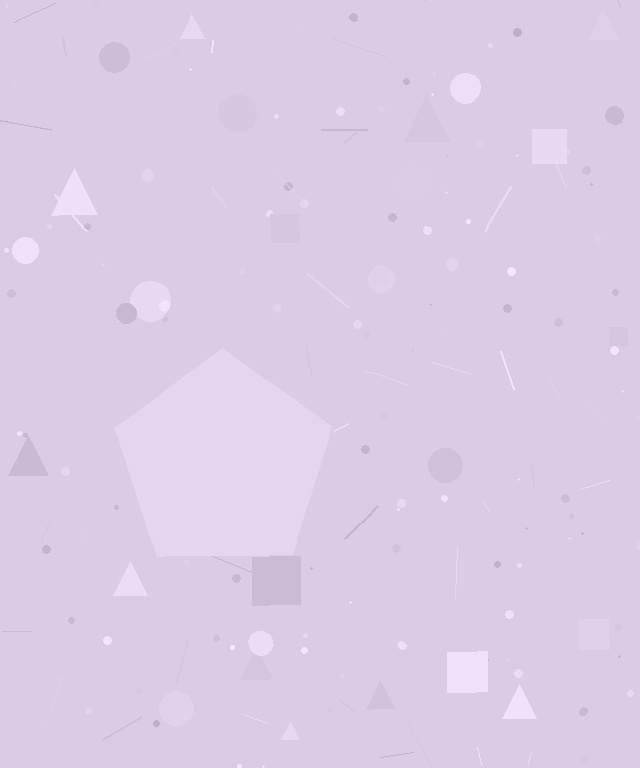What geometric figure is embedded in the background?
A pentagon is embedded in the background.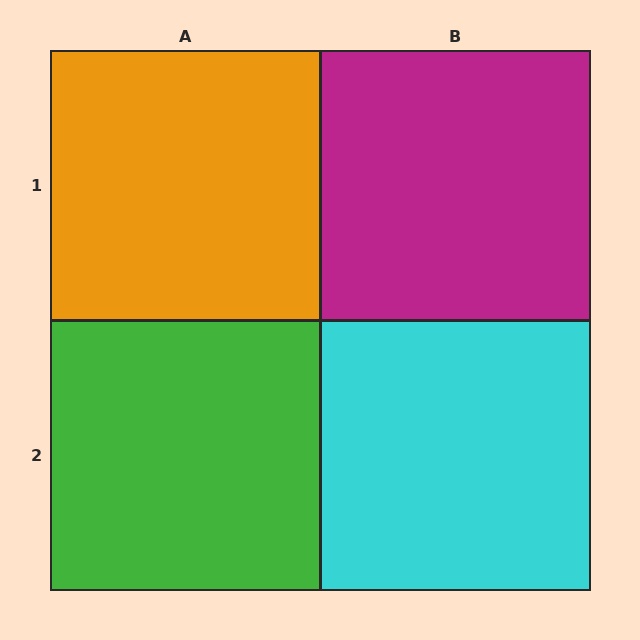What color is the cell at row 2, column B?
Cyan.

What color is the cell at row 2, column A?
Green.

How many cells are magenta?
1 cell is magenta.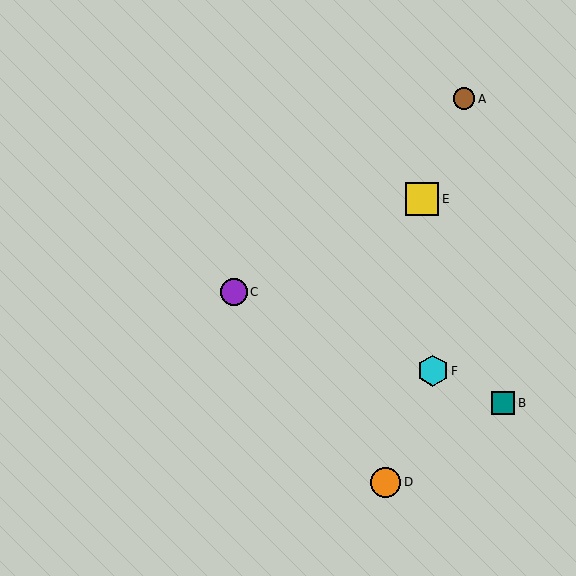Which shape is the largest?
The yellow square (labeled E) is the largest.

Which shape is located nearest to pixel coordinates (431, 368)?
The cyan hexagon (labeled F) at (433, 371) is nearest to that location.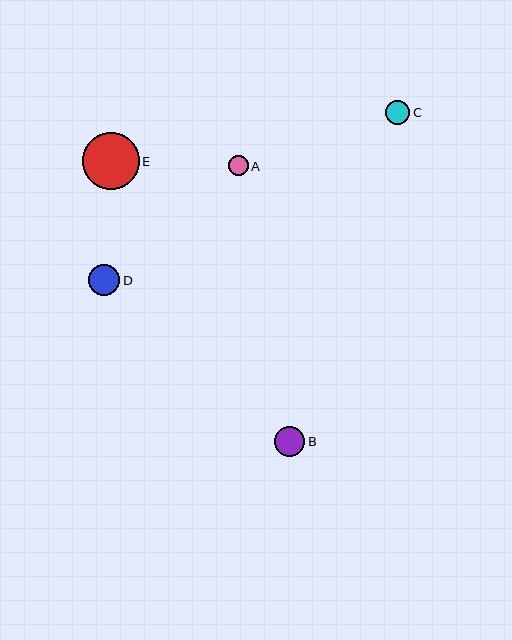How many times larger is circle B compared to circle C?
Circle B is approximately 1.2 times the size of circle C.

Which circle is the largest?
Circle E is the largest with a size of approximately 57 pixels.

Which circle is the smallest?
Circle A is the smallest with a size of approximately 20 pixels.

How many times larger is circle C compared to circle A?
Circle C is approximately 1.2 times the size of circle A.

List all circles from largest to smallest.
From largest to smallest: E, D, B, C, A.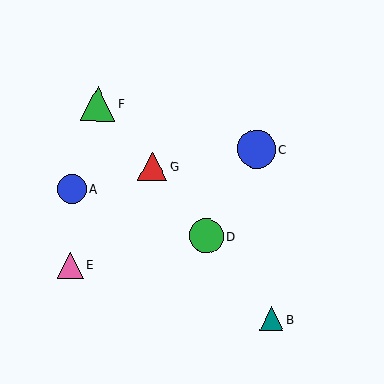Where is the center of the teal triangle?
The center of the teal triangle is at (272, 319).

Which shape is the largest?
The blue circle (labeled C) is the largest.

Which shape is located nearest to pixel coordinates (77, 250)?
The pink triangle (labeled E) at (71, 265) is nearest to that location.